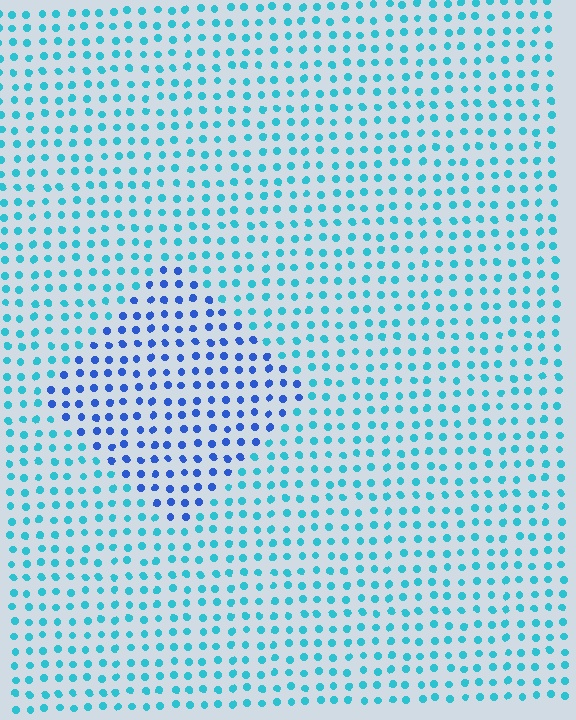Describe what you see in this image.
The image is filled with small cyan elements in a uniform arrangement. A diamond-shaped region is visible where the elements are tinted to a slightly different hue, forming a subtle color boundary.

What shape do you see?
I see a diamond.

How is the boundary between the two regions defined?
The boundary is defined purely by a slight shift in hue (about 39 degrees). Spacing, size, and orientation are identical on both sides.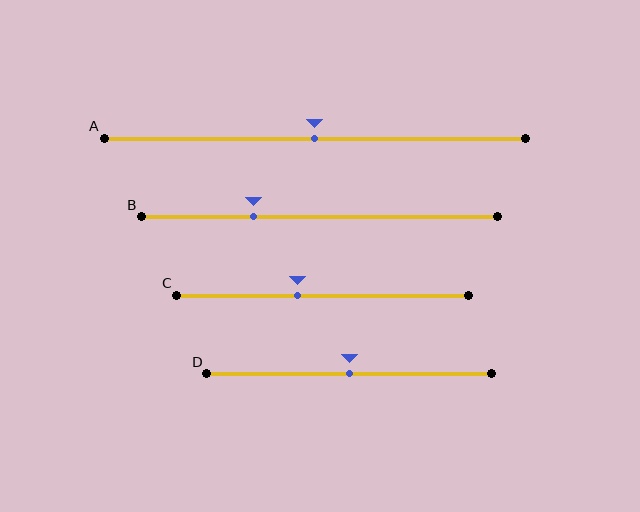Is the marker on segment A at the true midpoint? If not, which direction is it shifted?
Yes, the marker on segment A is at the true midpoint.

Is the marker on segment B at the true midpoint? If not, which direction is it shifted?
No, the marker on segment B is shifted to the left by about 19% of the segment length.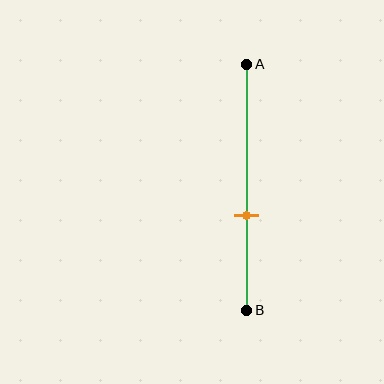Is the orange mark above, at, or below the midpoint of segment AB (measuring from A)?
The orange mark is below the midpoint of segment AB.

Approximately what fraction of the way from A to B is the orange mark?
The orange mark is approximately 60% of the way from A to B.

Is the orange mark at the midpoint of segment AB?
No, the mark is at about 60% from A, not at the 50% midpoint.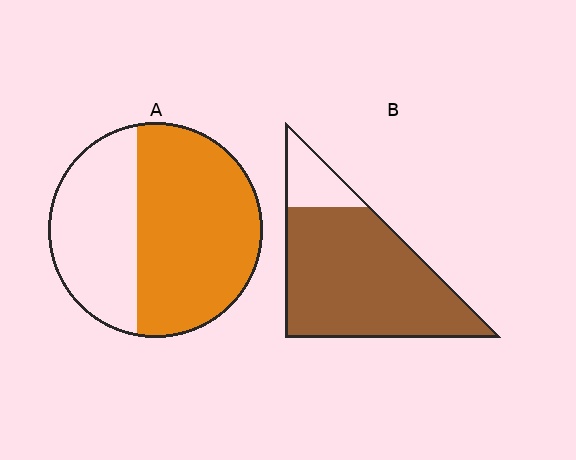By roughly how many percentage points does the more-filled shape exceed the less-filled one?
By roughly 25 percentage points (B over A).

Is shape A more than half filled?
Yes.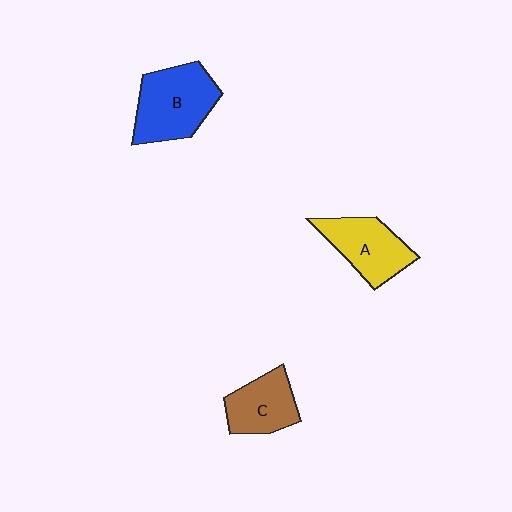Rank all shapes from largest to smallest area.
From largest to smallest: B (blue), A (yellow), C (brown).